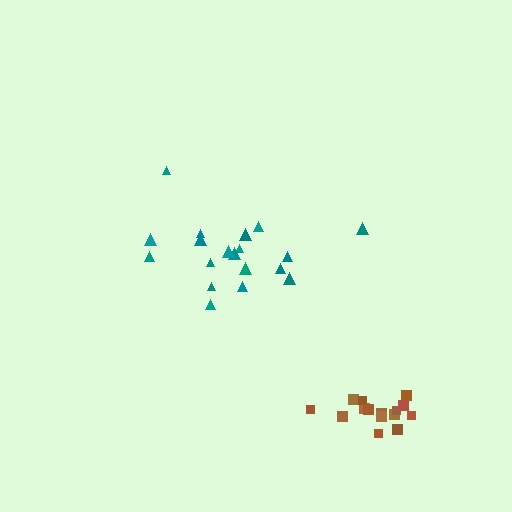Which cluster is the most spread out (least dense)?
Teal.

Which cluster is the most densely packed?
Brown.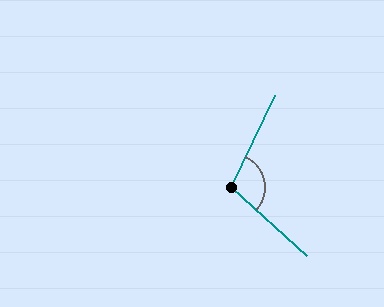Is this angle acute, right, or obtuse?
It is obtuse.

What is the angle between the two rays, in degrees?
Approximately 107 degrees.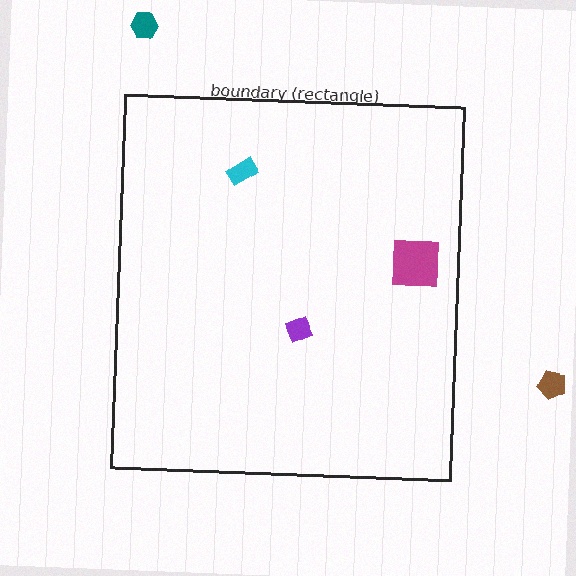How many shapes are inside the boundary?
3 inside, 2 outside.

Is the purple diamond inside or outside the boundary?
Inside.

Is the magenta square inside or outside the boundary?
Inside.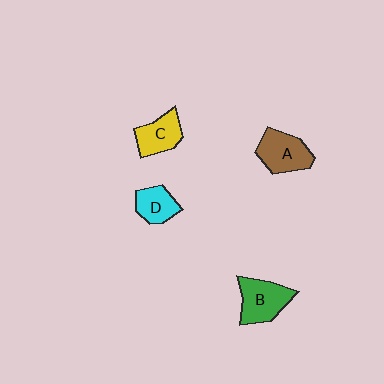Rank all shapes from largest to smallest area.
From largest to smallest: B (green), A (brown), C (yellow), D (cyan).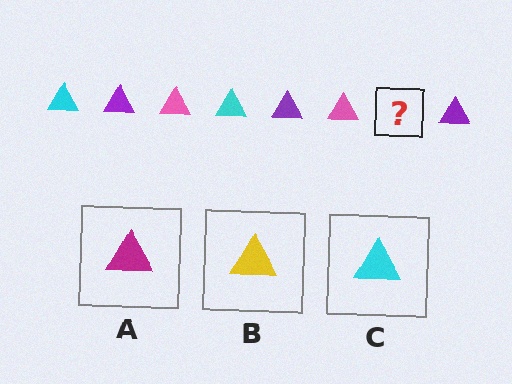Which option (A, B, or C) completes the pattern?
C.